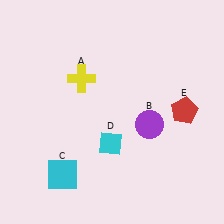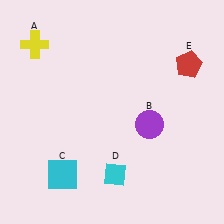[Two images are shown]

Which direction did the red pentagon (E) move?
The red pentagon (E) moved up.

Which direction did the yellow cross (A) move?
The yellow cross (A) moved left.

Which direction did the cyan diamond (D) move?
The cyan diamond (D) moved down.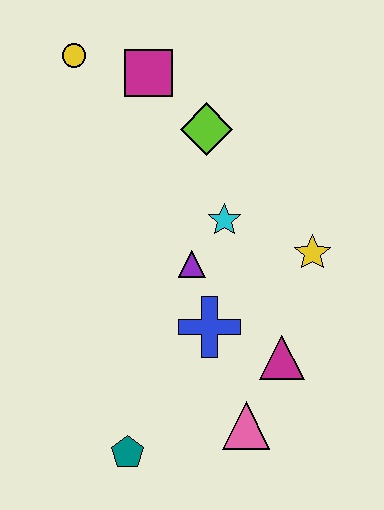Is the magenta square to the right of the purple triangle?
No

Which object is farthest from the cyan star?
The teal pentagon is farthest from the cyan star.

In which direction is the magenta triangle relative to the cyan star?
The magenta triangle is below the cyan star.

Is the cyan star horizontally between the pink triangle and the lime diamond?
Yes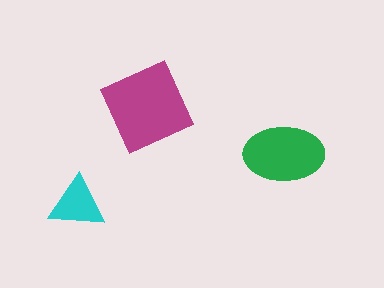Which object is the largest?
The magenta square.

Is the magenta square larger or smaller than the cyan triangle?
Larger.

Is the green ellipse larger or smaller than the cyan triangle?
Larger.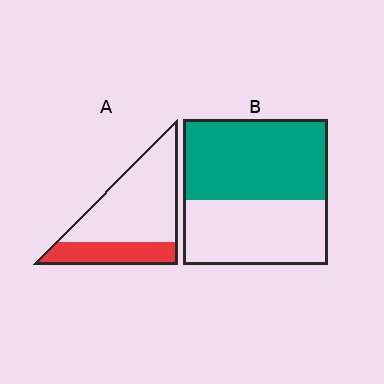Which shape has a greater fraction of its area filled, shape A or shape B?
Shape B.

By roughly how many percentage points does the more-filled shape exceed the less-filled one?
By roughly 25 percentage points (B over A).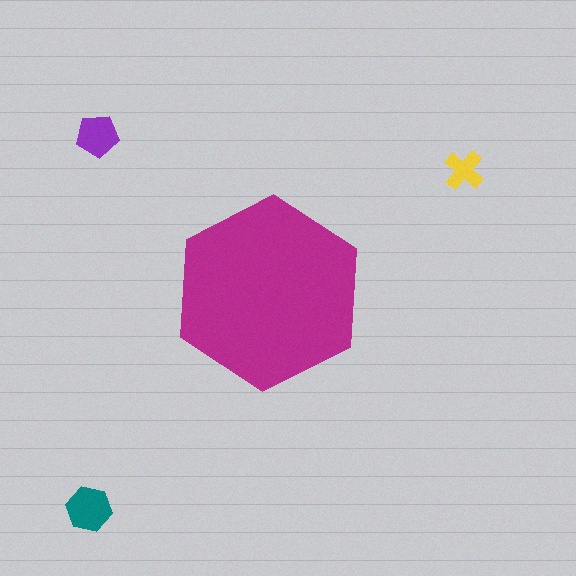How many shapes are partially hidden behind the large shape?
0 shapes are partially hidden.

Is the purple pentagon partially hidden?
No, the purple pentagon is fully visible.